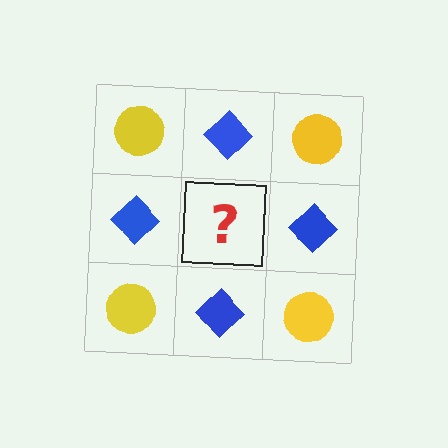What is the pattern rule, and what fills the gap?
The rule is that it alternates yellow circle and blue diamond in a checkerboard pattern. The gap should be filled with a yellow circle.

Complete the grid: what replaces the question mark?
The question mark should be replaced with a yellow circle.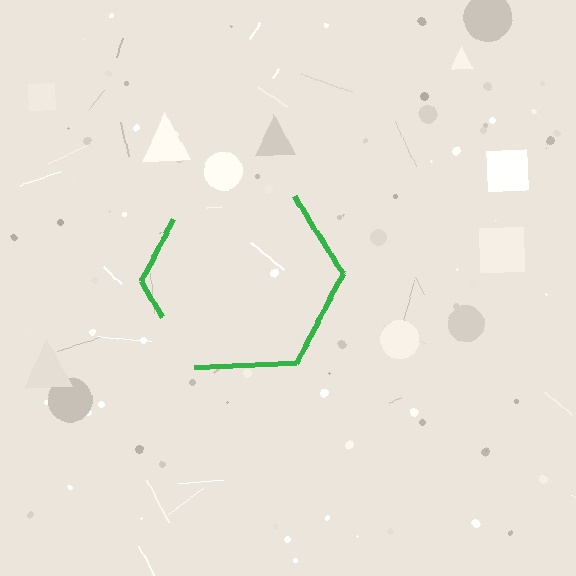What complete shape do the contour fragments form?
The contour fragments form a hexagon.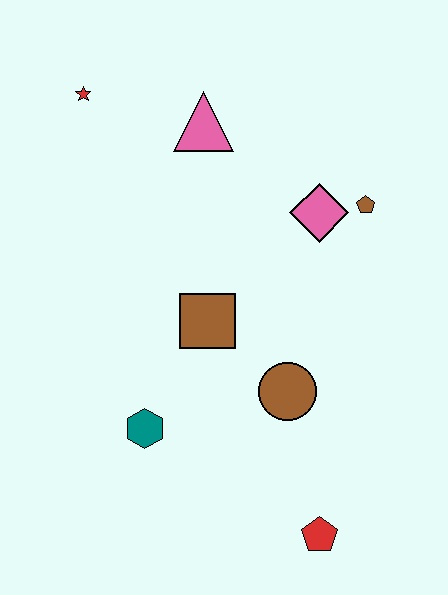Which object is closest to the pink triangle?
The red star is closest to the pink triangle.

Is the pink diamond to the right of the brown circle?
Yes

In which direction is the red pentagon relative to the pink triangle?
The red pentagon is below the pink triangle.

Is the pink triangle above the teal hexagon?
Yes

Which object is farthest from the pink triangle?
The red pentagon is farthest from the pink triangle.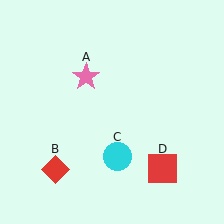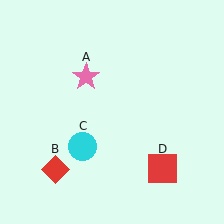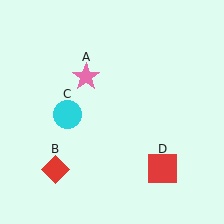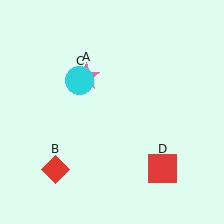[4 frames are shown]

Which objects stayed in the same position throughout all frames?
Pink star (object A) and red diamond (object B) and red square (object D) remained stationary.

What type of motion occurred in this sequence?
The cyan circle (object C) rotated clockwise around the center of the scene.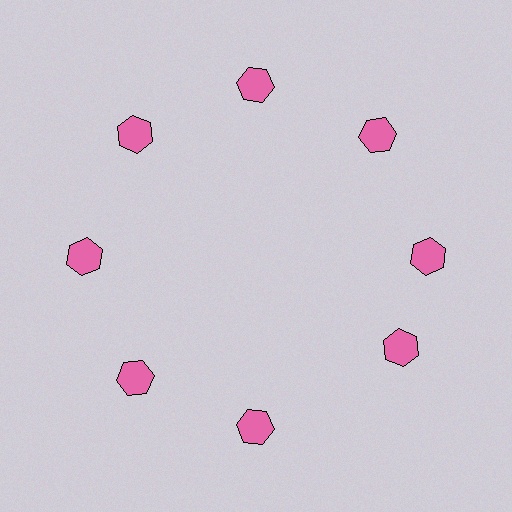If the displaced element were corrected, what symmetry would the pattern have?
It would have 8-fold rotational symmetry — the pattern would map onto itself every 45 degrees.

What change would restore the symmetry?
The symmetry would be restored by rotating it back into even spacing with its neighbors so that all 8 hexagons sit at equal angles and equal distance from the center.